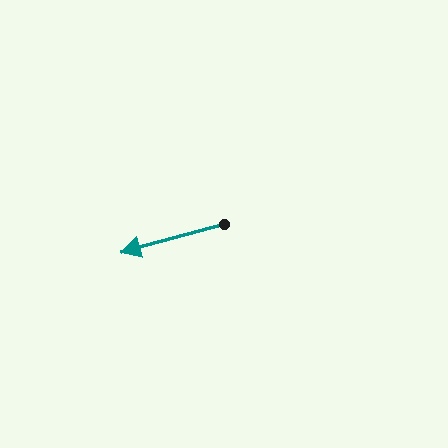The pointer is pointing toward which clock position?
Roughly 8 o'clock.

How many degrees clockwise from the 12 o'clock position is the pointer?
Approximately 255 degrees.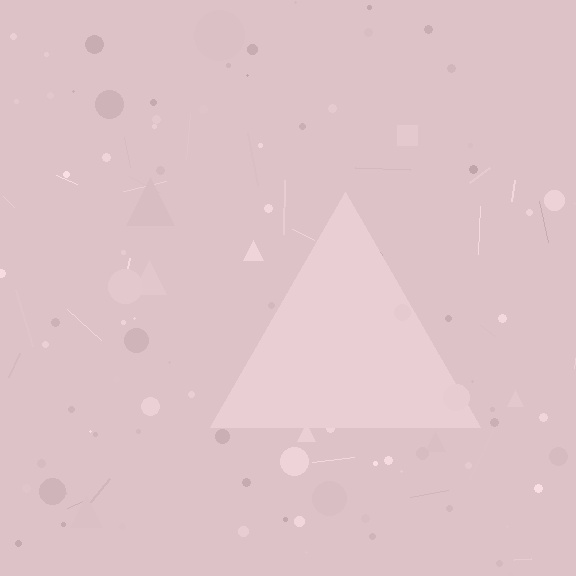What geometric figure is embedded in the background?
A triangle is embedded in the background.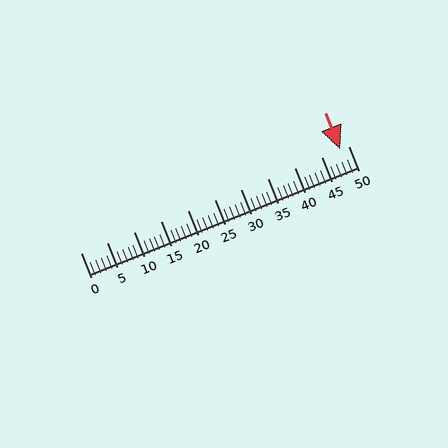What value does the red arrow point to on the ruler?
The red arrow points to approximately 49.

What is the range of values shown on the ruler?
The ruler shows values from 0 to 50.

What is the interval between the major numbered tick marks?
The major tick marks are spaced 5 units apart.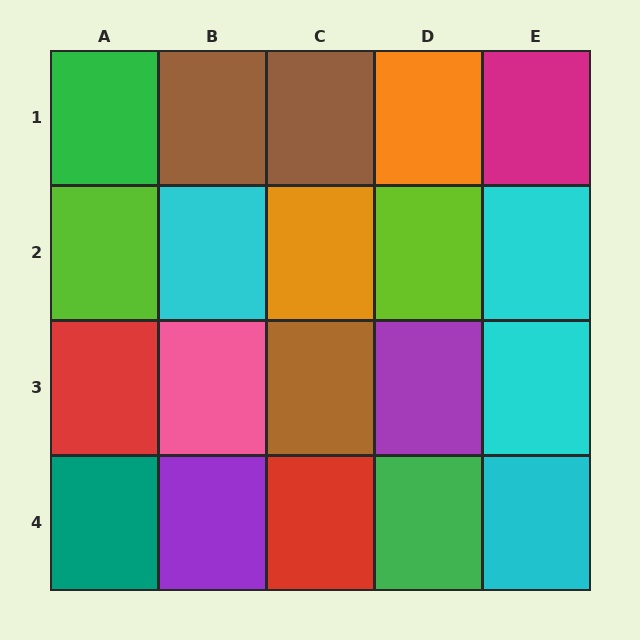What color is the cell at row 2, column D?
Lime.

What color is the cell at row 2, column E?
Cyan.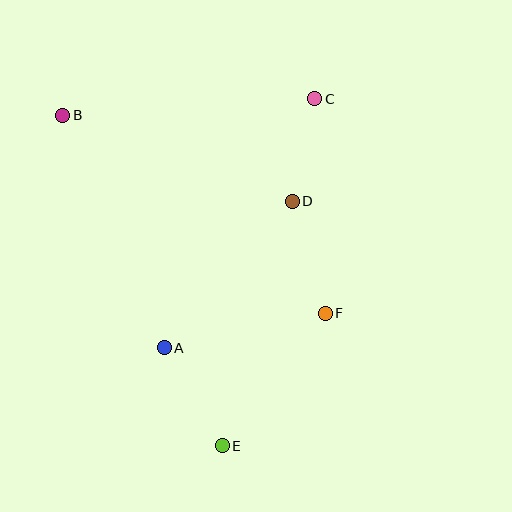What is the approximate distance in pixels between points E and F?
The distance between E and F is approximately 168 pixels.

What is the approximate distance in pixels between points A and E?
The distance between A and E is approximately 114 pixels.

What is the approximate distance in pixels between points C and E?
The distance between C and E is approximately 359 pixels.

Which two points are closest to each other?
Points C and D are closest to each other.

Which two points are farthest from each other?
Points B and E are farthest from each other.